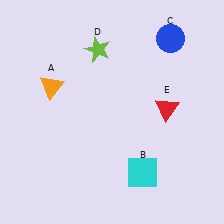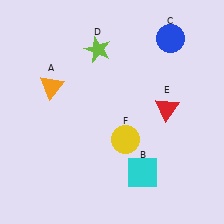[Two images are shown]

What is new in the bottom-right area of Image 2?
A yellow circle (F) was added in the bottom-right area of Image 2.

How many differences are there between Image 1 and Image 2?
There is 1 difference between the two images.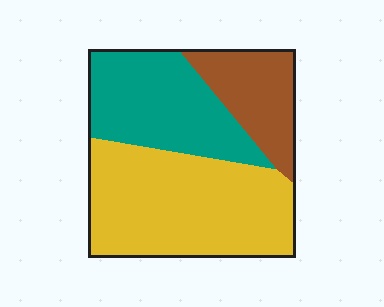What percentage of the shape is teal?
Teal takes up about one third (1/3) of the shape.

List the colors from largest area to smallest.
From largest to smallest: yellow, teal, brown.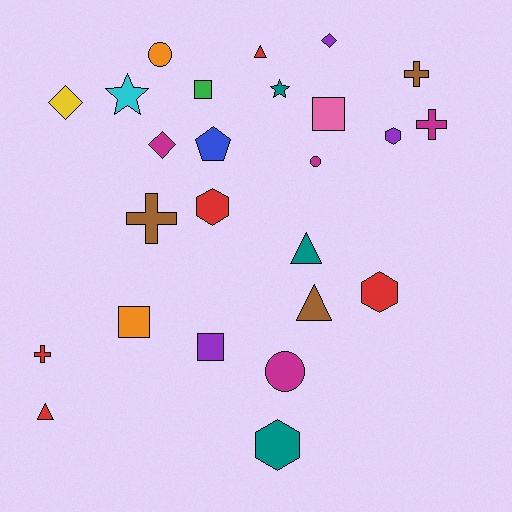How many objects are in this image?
There are 25 objects.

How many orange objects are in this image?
There are 2 orange objects.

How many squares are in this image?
There are 4 squares.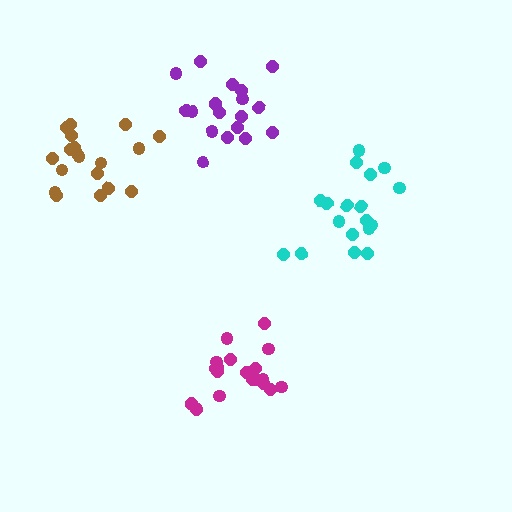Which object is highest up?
The purple cluster is topmost.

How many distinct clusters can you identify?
There are 4 distinct clusters.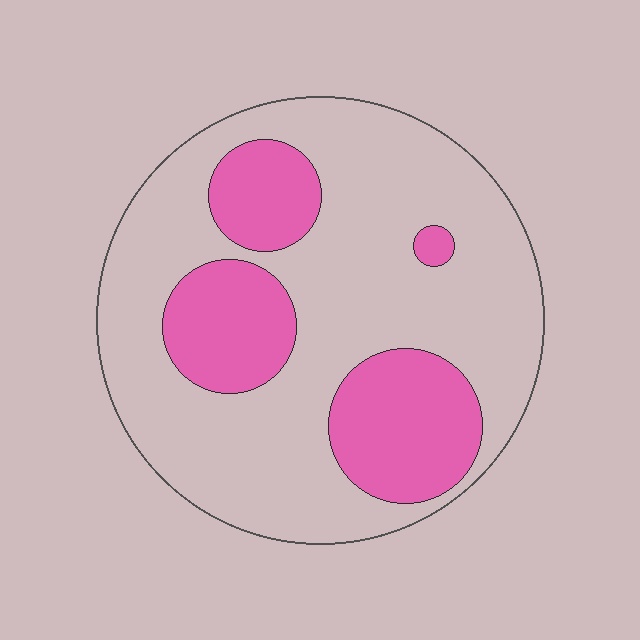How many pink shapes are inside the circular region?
4.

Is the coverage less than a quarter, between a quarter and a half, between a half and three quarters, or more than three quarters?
Between a quarter and a half.